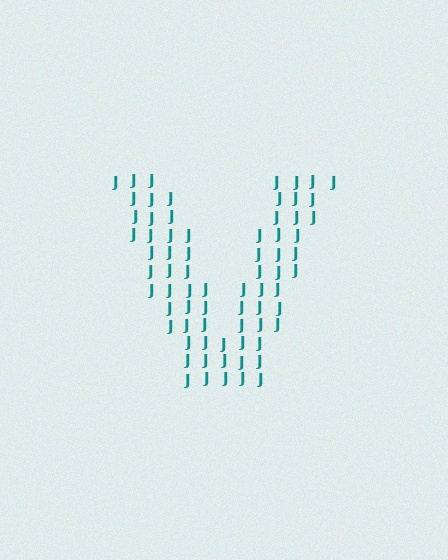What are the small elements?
The small elements are letter J's.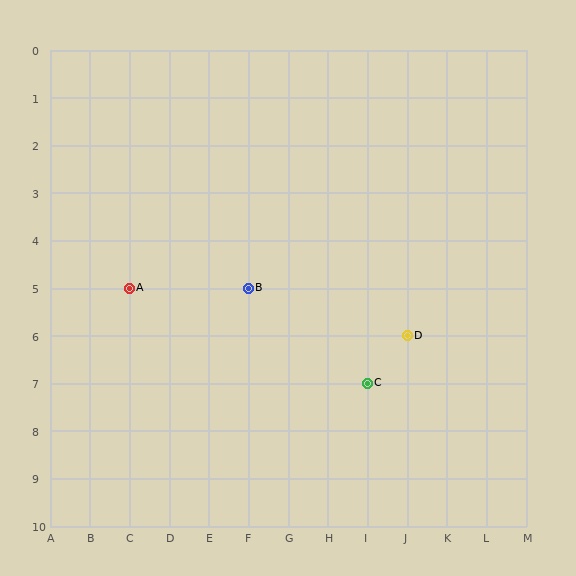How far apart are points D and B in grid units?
Points D and B are 4 columns and 1 row apart (about 4.1 grid units diagonally).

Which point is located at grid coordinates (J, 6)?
Point D is at (J, 6).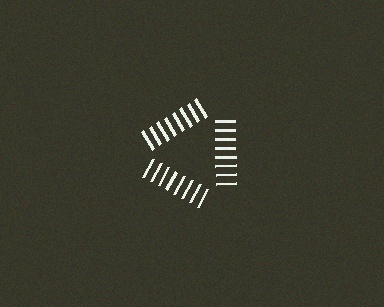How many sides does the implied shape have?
3 sides — the line-ends trace a triangle.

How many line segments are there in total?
24 — 8 along each of the 3 edges.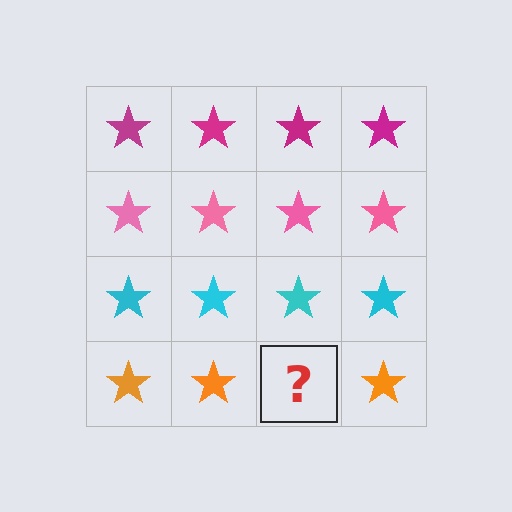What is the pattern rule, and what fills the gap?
The rule is that each row has a consistent color. The gap should be filled with an orange star.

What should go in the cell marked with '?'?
The missing cell should contain an orange star.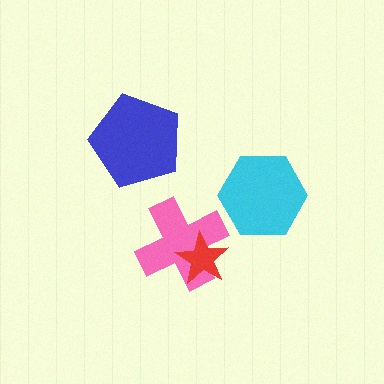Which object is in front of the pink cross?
The red star is in front of the pink cross.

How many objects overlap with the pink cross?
1 object overlaps with the pink cross.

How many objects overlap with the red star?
1 object overlaps with the red star.